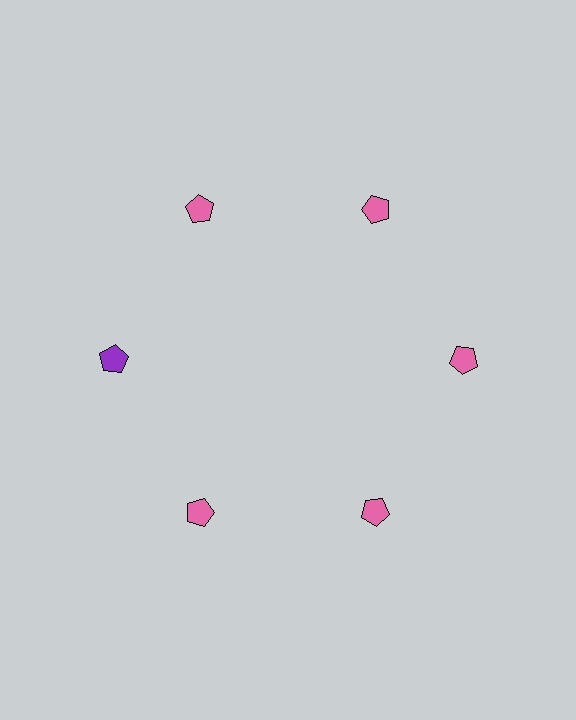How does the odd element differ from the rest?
It has a different color: purple instead of pink.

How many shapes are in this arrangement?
There are 6 shapes arranged in a ring pattern.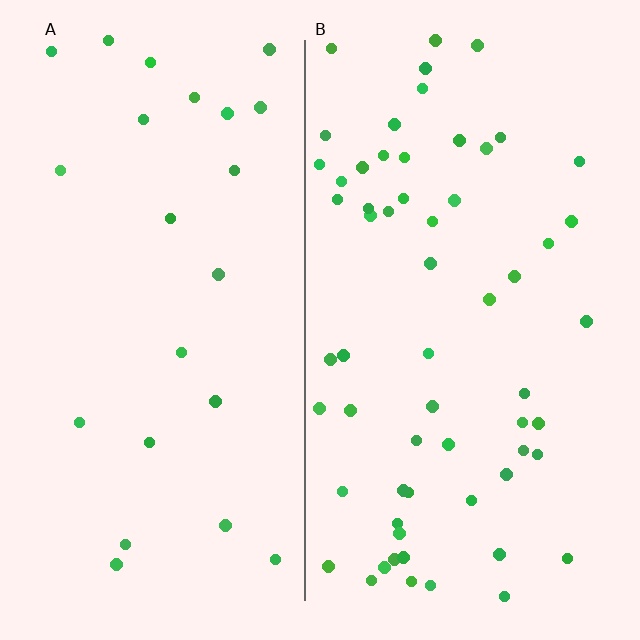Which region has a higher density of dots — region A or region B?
B (the right).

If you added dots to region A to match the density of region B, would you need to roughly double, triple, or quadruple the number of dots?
Approximately triple.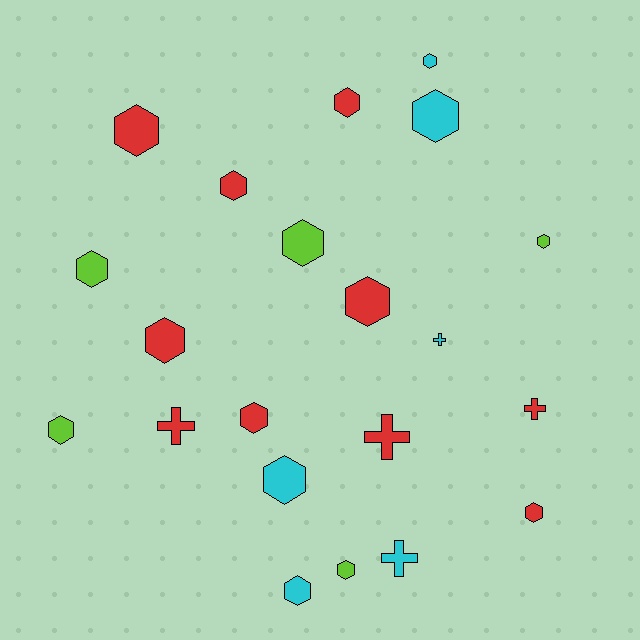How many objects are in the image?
There are 21 objects.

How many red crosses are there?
There are 3 red crosses.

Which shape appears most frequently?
Hexagon, with 16 objects.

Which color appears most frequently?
Red, with 10 objects.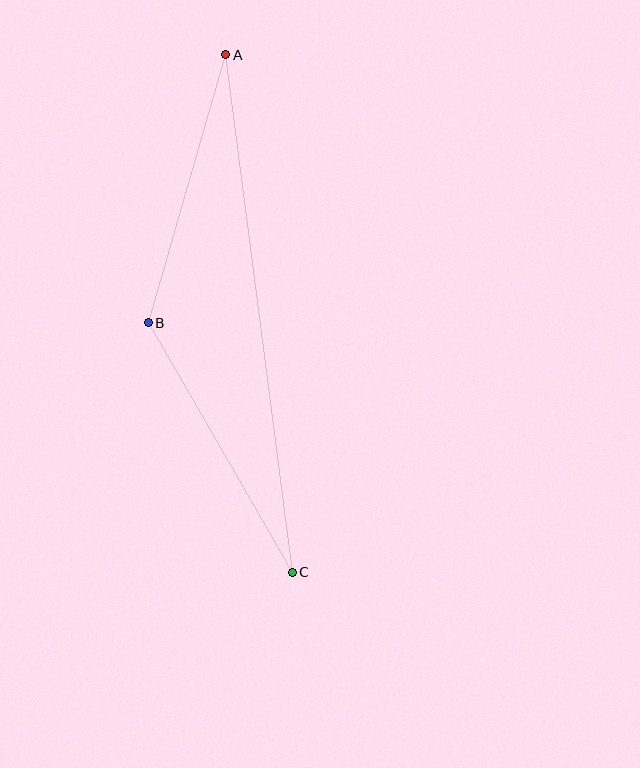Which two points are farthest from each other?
Points A and C are farthest from each other.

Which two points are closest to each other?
Points A and B are closest to each other.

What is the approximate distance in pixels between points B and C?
The distance between B and C is approximately 288 pixels.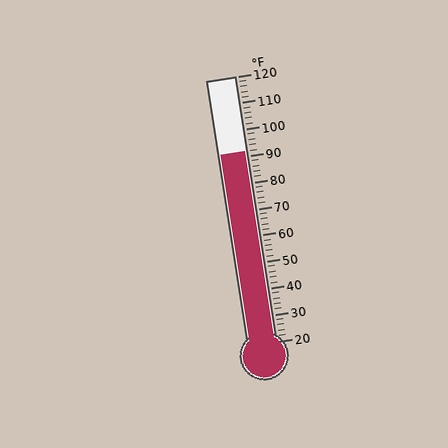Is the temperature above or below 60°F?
The temperature is above 60°F.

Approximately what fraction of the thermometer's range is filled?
The thermometer is filled to approximately 70% of its range.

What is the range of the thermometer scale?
The thermometer scale ranges from 20°F to 120°F.